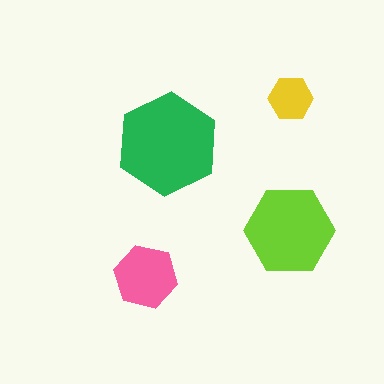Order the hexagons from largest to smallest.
the green one, the lime one, the pink one, the yellow one.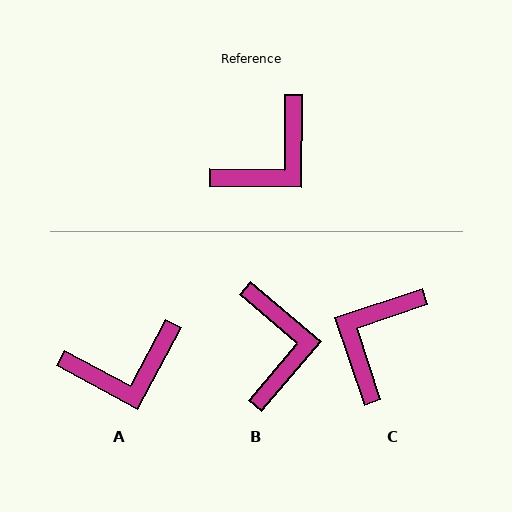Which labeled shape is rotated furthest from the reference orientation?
C, about 161 degrees away.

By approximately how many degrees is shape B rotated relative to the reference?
Approximately 50 degrees counter-clockwise.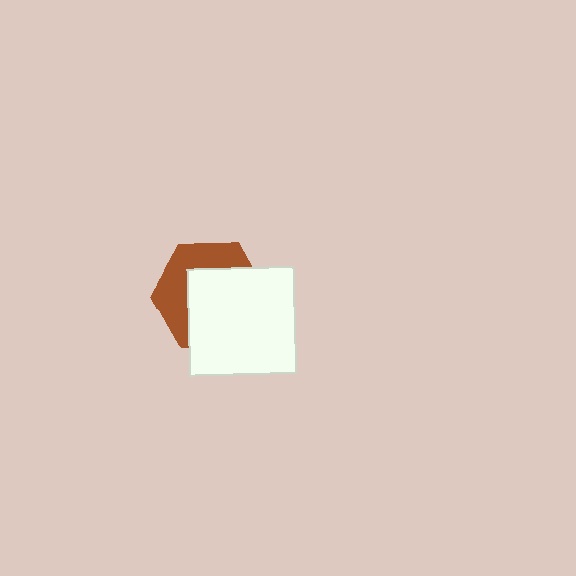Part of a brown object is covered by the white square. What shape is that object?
It is a hexagon.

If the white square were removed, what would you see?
You would see the complete brown hexagon.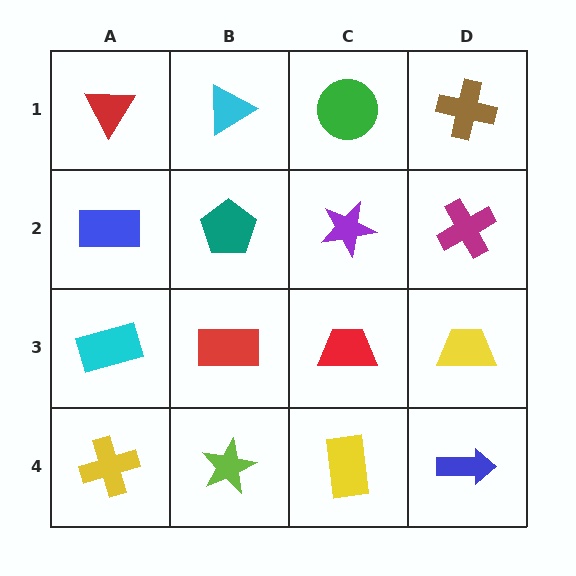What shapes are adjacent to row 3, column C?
A purple star (row 2, column C), a yellow rectangle (row 4, column C), a red rectangle (row 3, column B), a yellow trapezoid (row 3, column D).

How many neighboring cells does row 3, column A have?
3.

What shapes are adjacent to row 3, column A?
A blue rectangle (row 2, column A), a yellow cross (row 4, column A), a red rectangle (row 3, column B).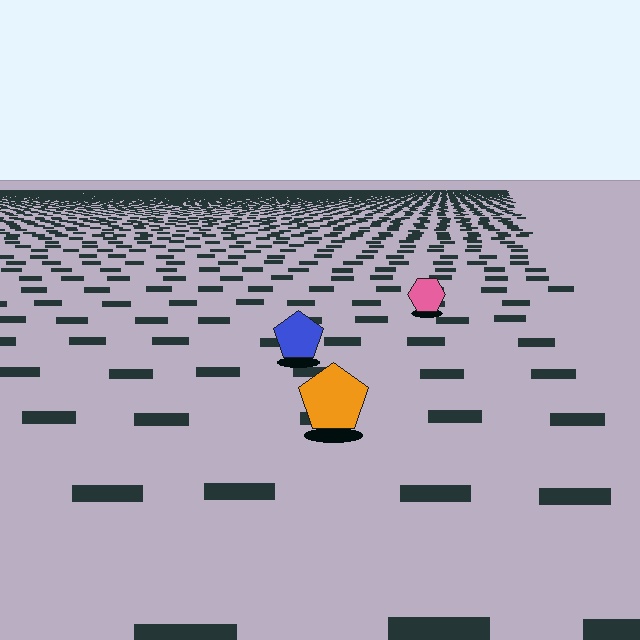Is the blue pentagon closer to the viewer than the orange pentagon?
No. The orange pentagon is closer — you can tell from the texture gradient: the ground texture is coarser near it.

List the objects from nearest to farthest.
From nearest to farthest: the orange pentagon, the blue pentagon, the pink hexagon.